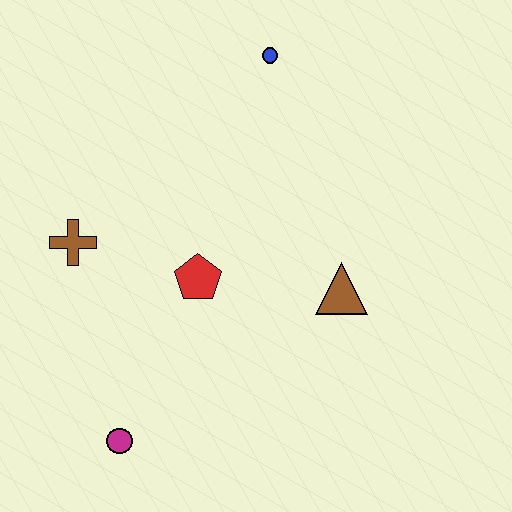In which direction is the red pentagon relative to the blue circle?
The red pentagon is below the blue circle.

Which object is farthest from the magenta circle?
The blue circle is farthest from the magenta circle.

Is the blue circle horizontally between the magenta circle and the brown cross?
No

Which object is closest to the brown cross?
The red pentagon is closest to the brown cross.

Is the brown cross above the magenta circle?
Yes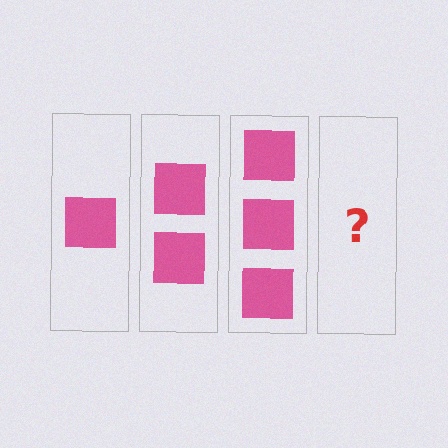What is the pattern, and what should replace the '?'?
The pattern is that each step adds one more square. The '?' should be 4 squares.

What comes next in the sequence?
The next element should be 4 squares.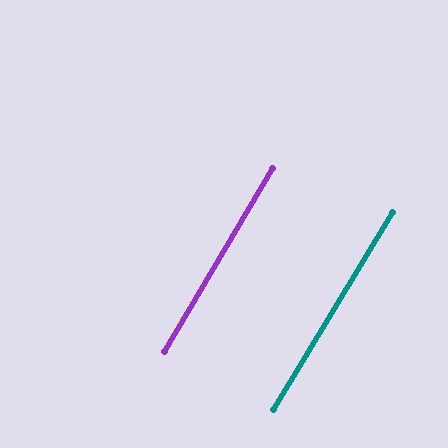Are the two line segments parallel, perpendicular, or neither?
Parallel — their directions differ by only 0.6°.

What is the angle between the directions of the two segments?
Approximately 1 degree.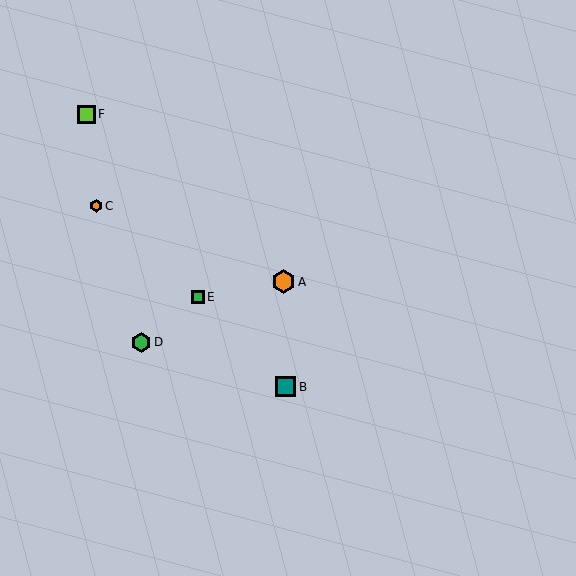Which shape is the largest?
The orange hexagon (labeled A) is the largest.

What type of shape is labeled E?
Shape E is a green square.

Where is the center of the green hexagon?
The center of the green hexagon is at (141, 342).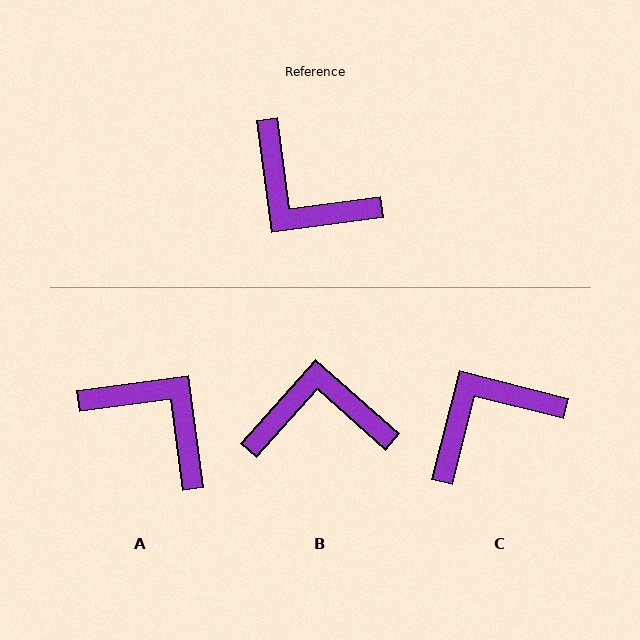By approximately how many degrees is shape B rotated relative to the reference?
Approximately 139 degrees clockwise.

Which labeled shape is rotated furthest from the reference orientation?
A, about 180 degrees away.